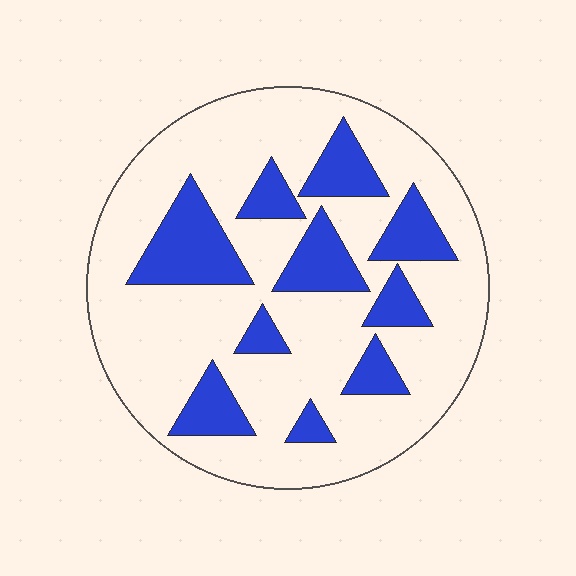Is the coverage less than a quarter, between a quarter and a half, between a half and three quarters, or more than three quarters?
Between a quarter and a half.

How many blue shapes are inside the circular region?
10.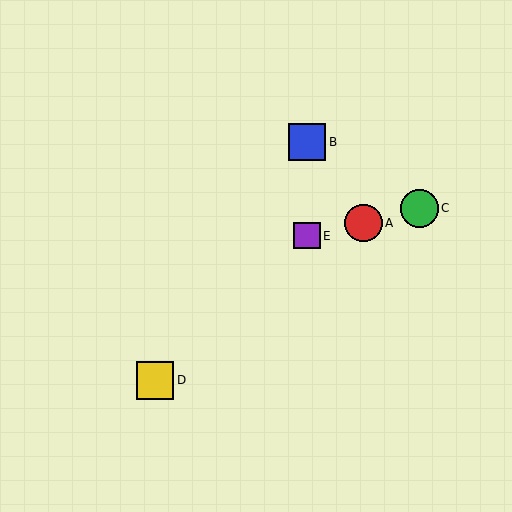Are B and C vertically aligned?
No, B is at x≈307 and C is at x≈420.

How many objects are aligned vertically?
2 objects (B, E) are aligned vertically.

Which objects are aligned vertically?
Objects B, E are aligned vertically.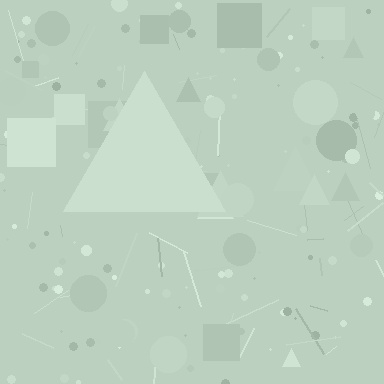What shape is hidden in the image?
A triangle is hidden in the image.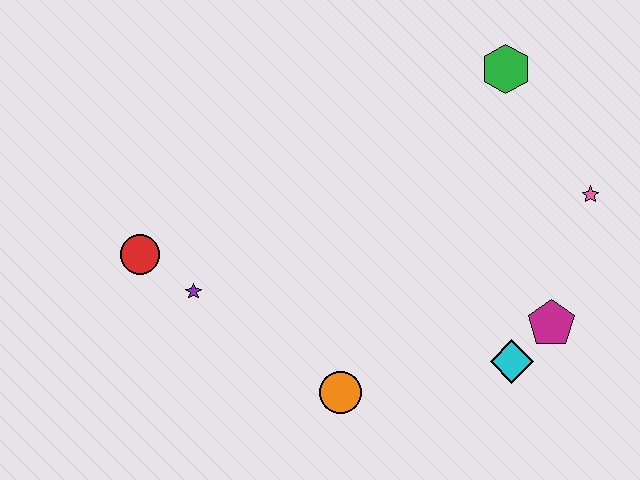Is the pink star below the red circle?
No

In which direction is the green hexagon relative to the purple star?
The green hexagon is to the right of the purple star.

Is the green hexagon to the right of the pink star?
No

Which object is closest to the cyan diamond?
The magenta pentagon is closest to the cyan diamond.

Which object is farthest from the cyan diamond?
The red circle is farthest from the cyan diamond.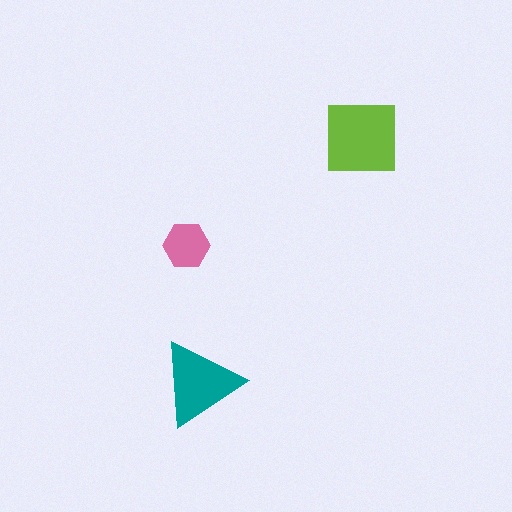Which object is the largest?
The lime square.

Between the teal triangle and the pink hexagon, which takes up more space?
The teal triangle.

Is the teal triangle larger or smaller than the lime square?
Smaller.